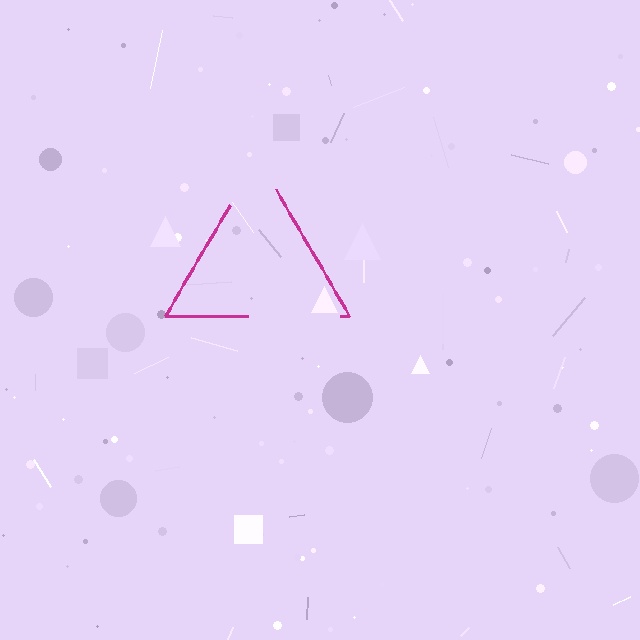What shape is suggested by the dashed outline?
The dashed outline suggests a triangle.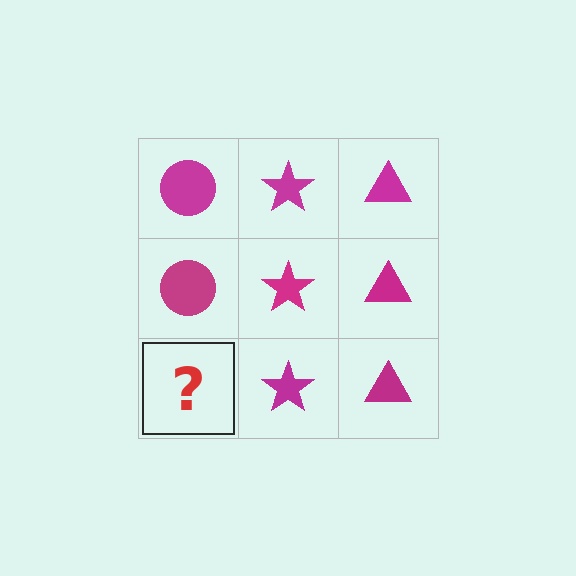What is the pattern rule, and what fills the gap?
The rule is that each column has a consistent shape. The gap should be filled with a magenta circle.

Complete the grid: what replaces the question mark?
The question mark should be replaced with a magenta circle.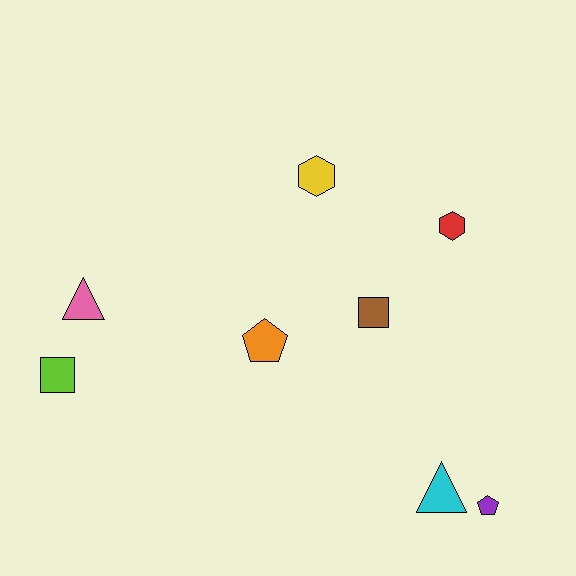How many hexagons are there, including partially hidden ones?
There are 2 hexagons.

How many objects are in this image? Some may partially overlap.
There are 8 objects.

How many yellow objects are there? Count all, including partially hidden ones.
There is 1 yellow object.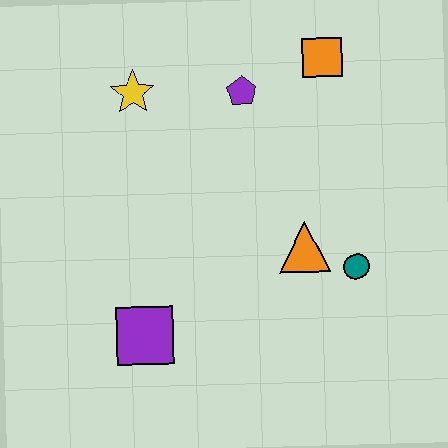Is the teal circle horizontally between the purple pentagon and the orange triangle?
No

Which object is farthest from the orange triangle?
The yellow star is farthest from the orange triangle.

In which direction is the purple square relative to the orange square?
The purple square is below the orange square.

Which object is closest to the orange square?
The purple pentagon is closest to the orange square.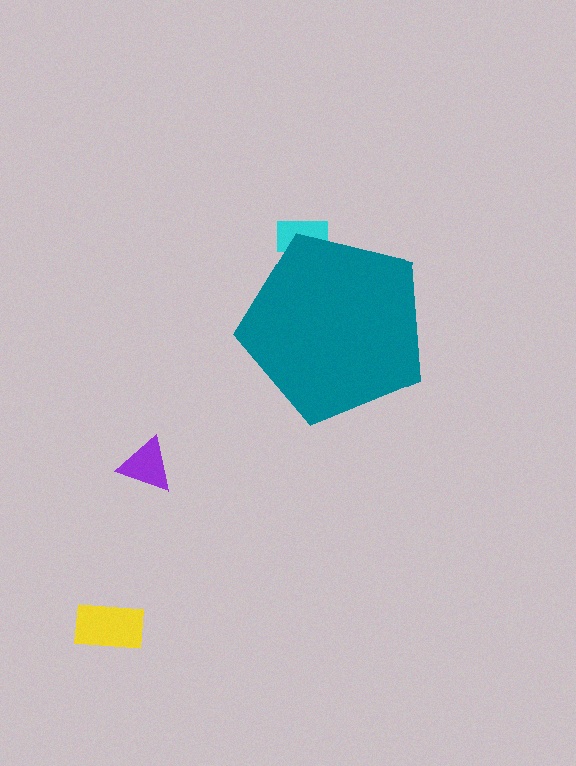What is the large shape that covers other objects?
A teal pentagon.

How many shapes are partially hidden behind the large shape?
1 shape is partially hidden.